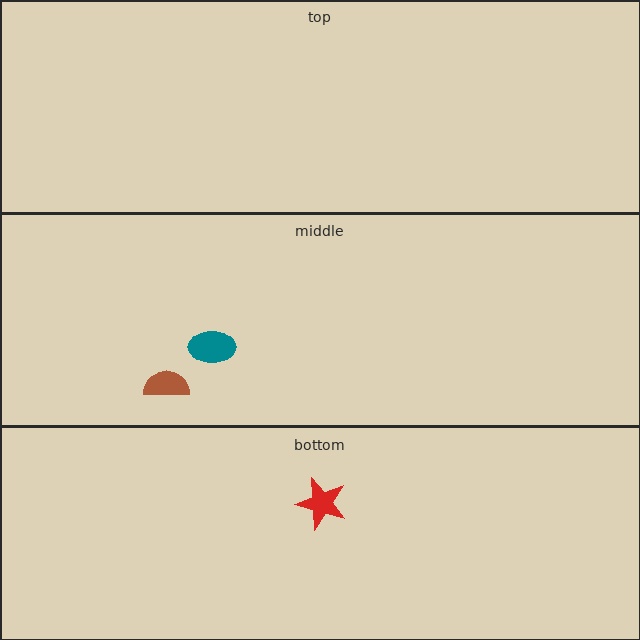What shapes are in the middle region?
The teal ellipse, the brown semicircle.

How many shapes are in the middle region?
2.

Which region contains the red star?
The bottom region.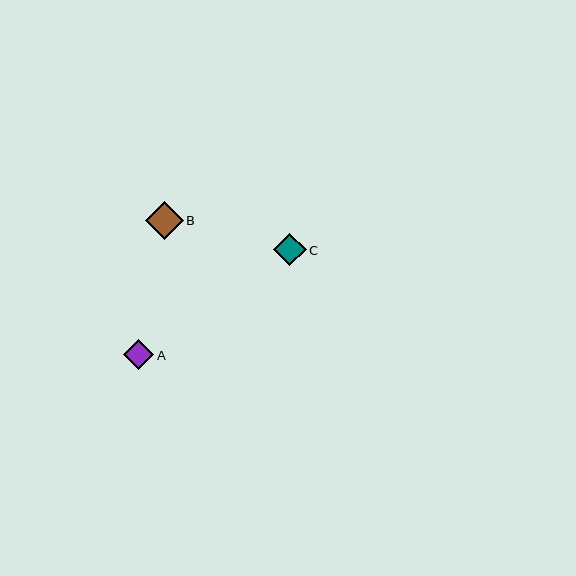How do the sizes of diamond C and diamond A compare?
Diamond C and diamond A are approximately the same size.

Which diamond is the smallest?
Diamond A is the smallest with a size of approximately 30 pixels.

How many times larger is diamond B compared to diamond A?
Diamond B is approximately 1.3 times the size of diamond A.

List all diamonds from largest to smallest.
From largest to smallest: B, C, A.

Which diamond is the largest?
Diamond B is the largest with a size of approximately 38 pixels.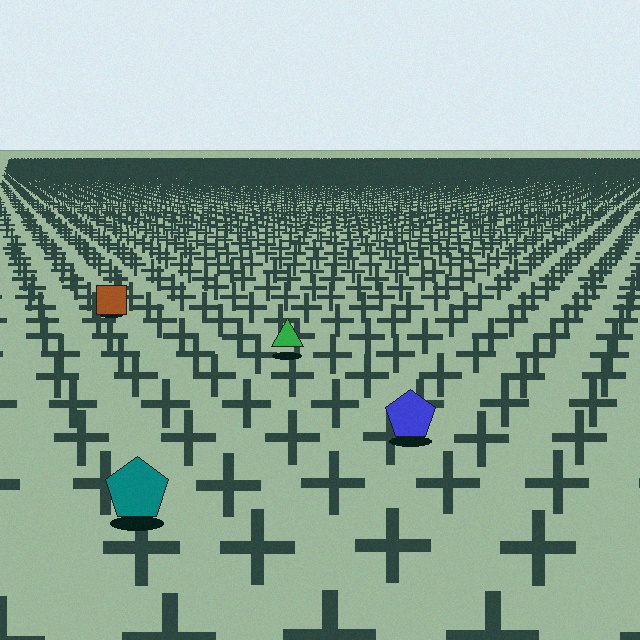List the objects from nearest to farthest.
From nearest to farthest: the teal pentagon, the blue pentagon, the green triangle, the brown square.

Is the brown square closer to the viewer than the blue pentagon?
No. The blue pentagon is closer — you can tell from the texture gradient: the ground texture is coarser near it.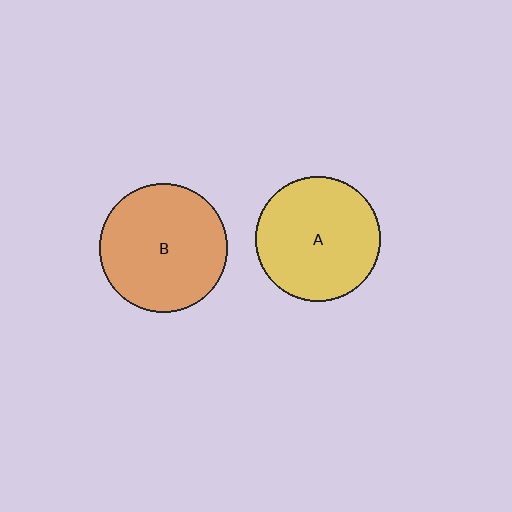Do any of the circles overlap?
No, none of the circles overlap.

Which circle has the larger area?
Circle B (orange).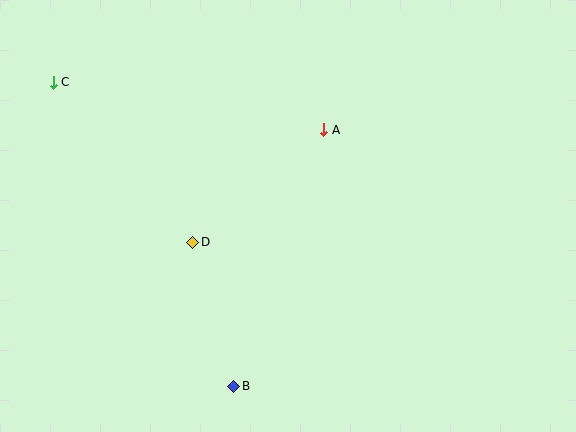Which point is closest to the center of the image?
Point A at (324, 130) is closest to the center.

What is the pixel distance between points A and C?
The distance between A and C is 275 pixels.